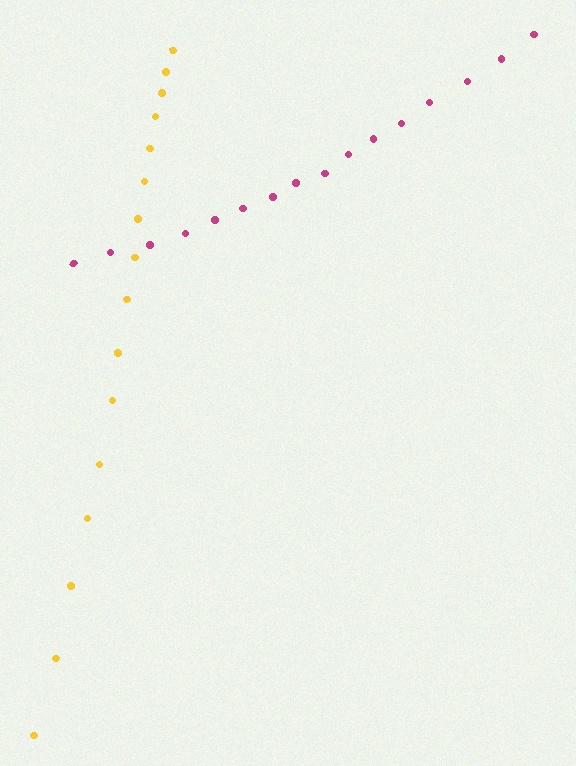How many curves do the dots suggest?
There are 2 distinct paths.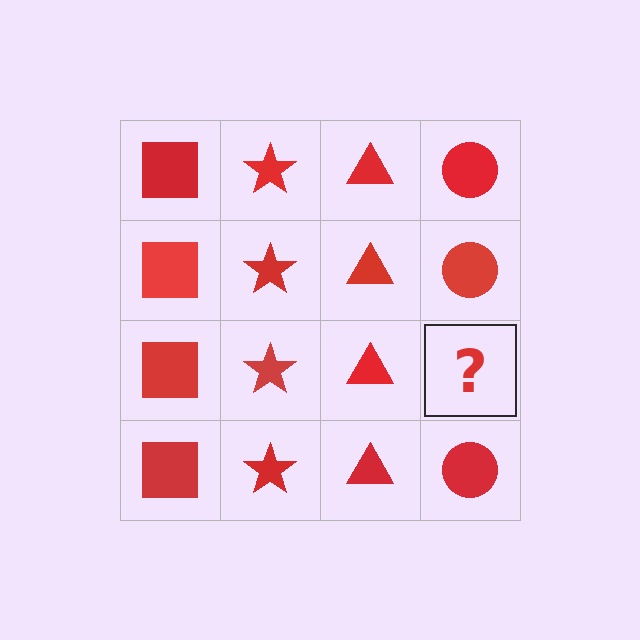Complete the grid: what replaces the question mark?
The question mark should be replaced with a red circle.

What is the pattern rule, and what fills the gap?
The rule is that each column has a consistent shape. The gap should be filled with a red circle.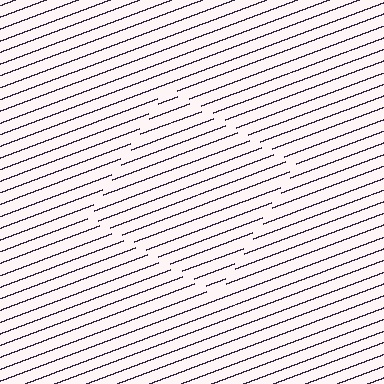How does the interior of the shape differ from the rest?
The interior of the shape contains the same grating, shifted by half a period — the contour is defined by the phase discontinuity where line-ends from the inner and outer gratings abut.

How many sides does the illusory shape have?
4 sides — the line-ends trace a square.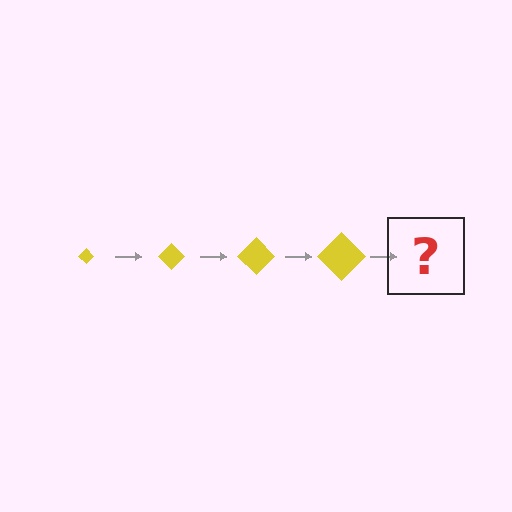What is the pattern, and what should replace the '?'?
The pattern is that the diamond gets progressively larger each step. The '?' should be a yellow diamond, larger than the previous one.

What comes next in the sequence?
The next element should be a yellow diamond, larger than the previous one.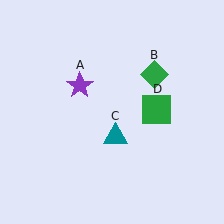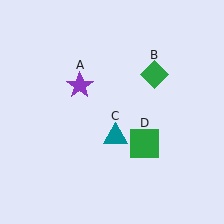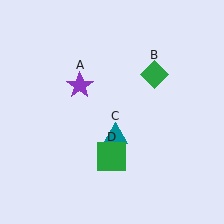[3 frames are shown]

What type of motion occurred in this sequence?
The green square (object D) rotated clockwise around the center of the scene.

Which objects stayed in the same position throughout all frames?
Purple star (object A) and green diamond (object B) and teal triangle (object C) remained stationary.